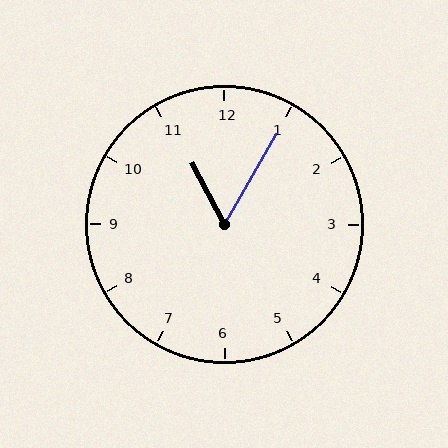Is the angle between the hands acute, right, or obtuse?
It is acute.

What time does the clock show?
11:05.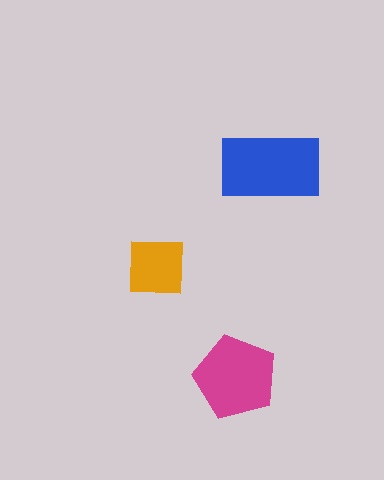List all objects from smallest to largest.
The orange square, the magenta pentagon, the blue rectangle.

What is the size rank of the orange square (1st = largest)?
3rd.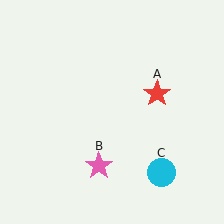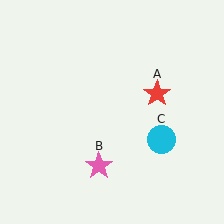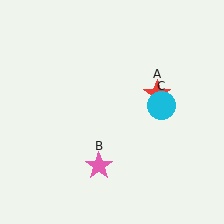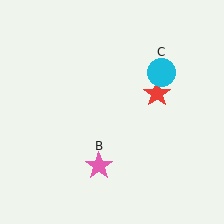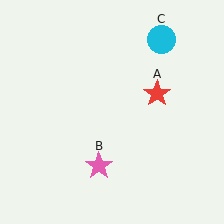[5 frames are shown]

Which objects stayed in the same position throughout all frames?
Red star (object A) and pink star (object B) remained stationary.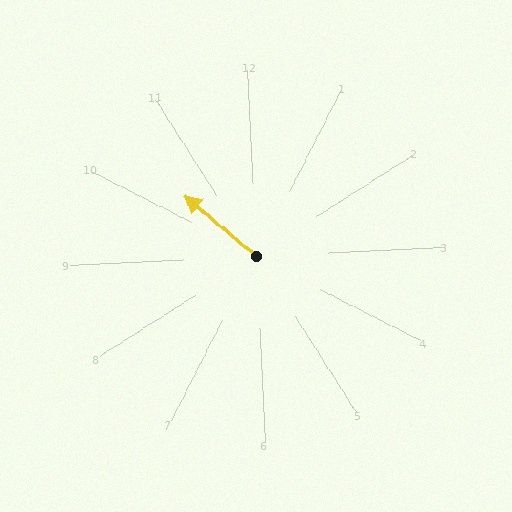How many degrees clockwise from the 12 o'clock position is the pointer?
Approximately 313 degrees.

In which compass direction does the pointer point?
Northwest.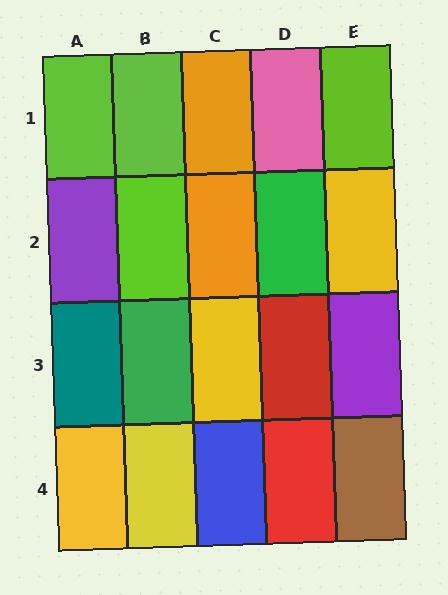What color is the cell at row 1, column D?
Pink.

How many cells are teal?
1 cell is teal.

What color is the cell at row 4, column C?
Blue.